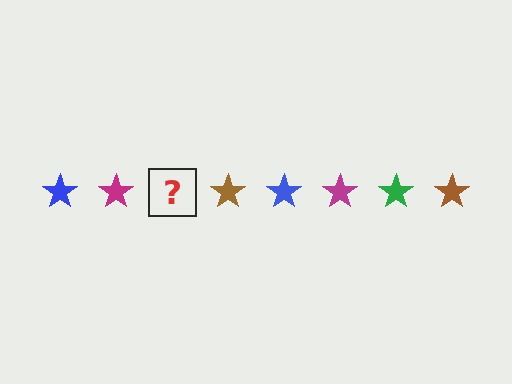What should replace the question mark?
The question mark should be replaced with a green star.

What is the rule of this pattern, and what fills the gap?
The rule is that the pattern cycles through blue, magenta, green, brown stars. The gap should be filled with a green star.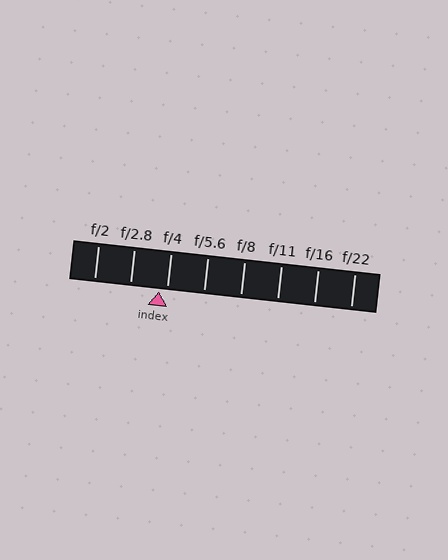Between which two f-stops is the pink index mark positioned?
The index mark is between f/2.8 and f/4.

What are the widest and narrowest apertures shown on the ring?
The widest aperture shown is f/2 and the narrowest is f/22.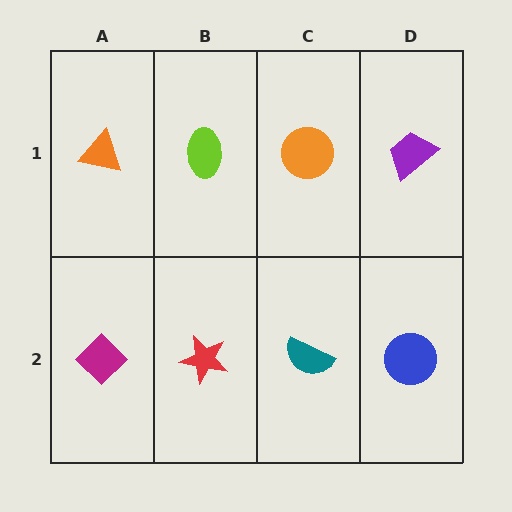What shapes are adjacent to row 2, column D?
A purple trapezoid (row 1, column D), a teal semicircle (row 2, column C).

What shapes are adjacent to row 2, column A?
An orange triangle (row 1, column A), a red star (row 2, column B).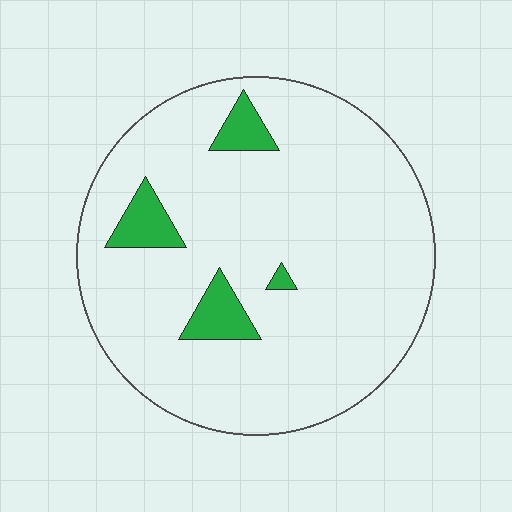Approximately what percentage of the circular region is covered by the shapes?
Approximately 10%.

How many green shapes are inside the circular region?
4.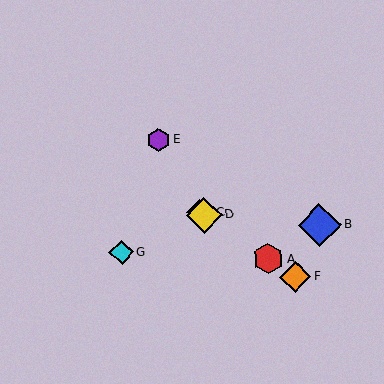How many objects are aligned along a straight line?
4 objects (A, C, D, F) are aligned along a straight line.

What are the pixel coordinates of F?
Object F is at (295, 277).